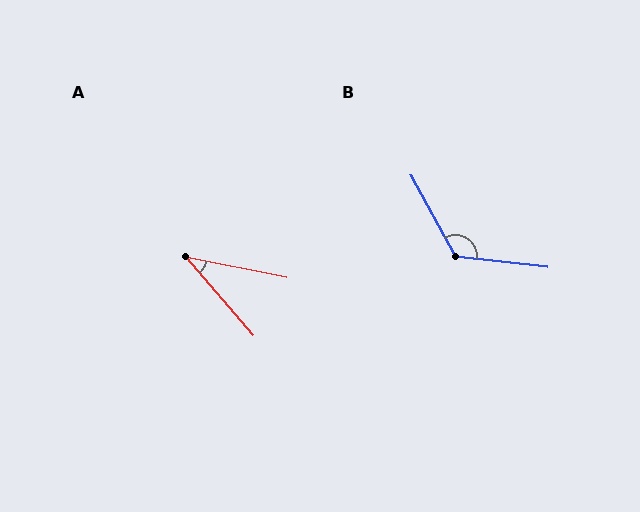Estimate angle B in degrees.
Approximately 125 degrees.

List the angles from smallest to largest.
A (38°), B (125°).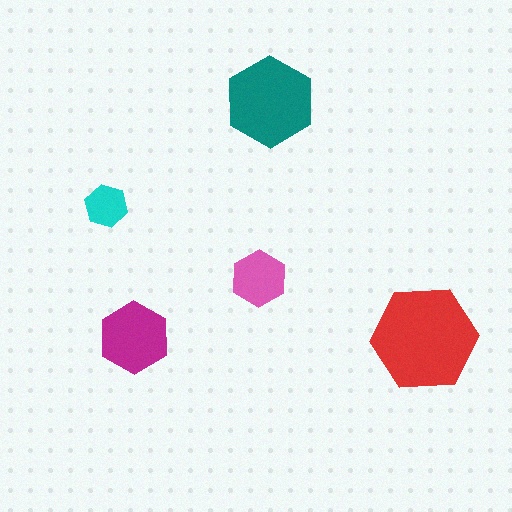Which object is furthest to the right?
The red hexagon is rightmost.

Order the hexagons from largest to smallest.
the red one, the teal one, the magenta one, the pink one, the cyan one.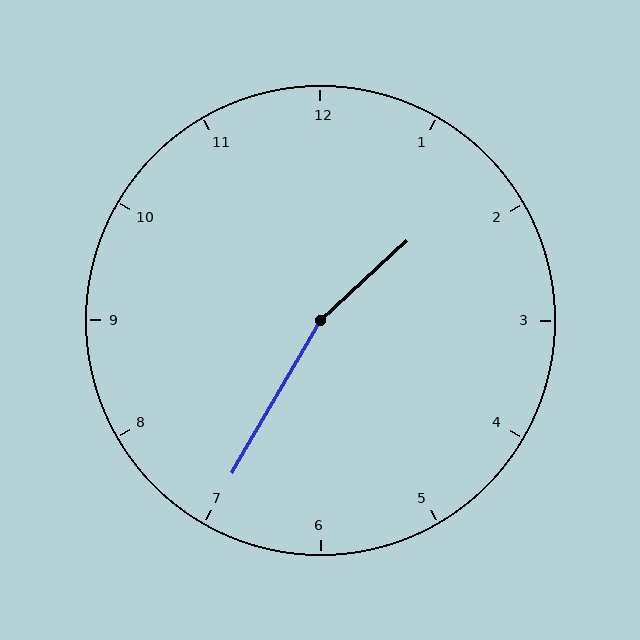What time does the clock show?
1:35.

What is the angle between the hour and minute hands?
Approximately 162 degrees.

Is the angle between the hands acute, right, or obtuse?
It is obtuse.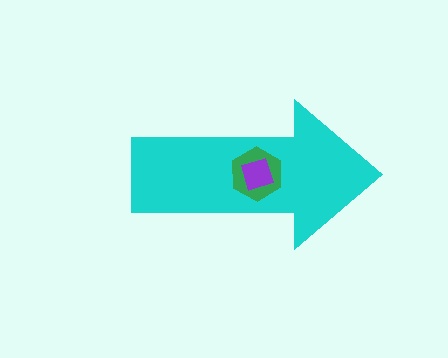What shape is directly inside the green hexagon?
The purple diamond.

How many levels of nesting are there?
3.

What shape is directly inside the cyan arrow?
The green hexagon.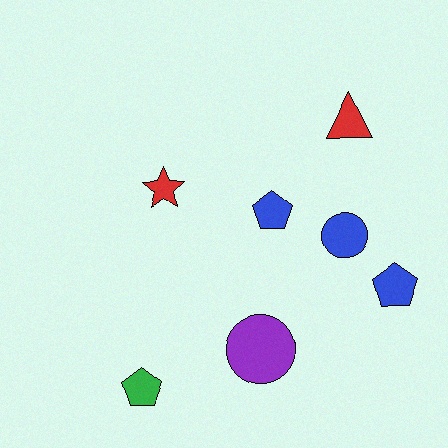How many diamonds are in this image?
There are no diamonds.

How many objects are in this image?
There are 7 objects.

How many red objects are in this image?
There are 2 red objects.